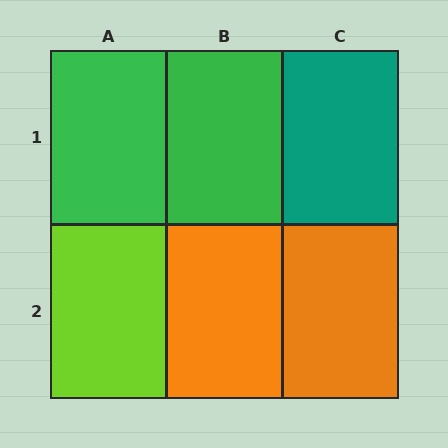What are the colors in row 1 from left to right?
Green, green, teal.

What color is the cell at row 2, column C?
Orange.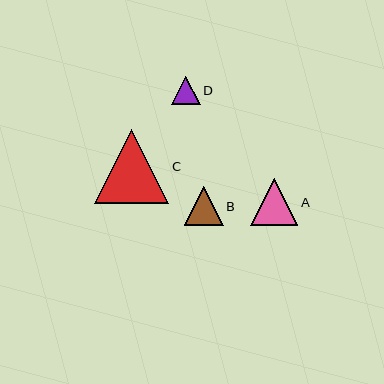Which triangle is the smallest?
Triangle D is the smallest with a size of approximately 28 pixels.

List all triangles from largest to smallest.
From largest to smallest: C, A, B, D.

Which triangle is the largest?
Triangle C is the largest with a size of approximately 74 pixels.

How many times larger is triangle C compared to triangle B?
Triangle C is approximately 1.9 times the size of triangle B.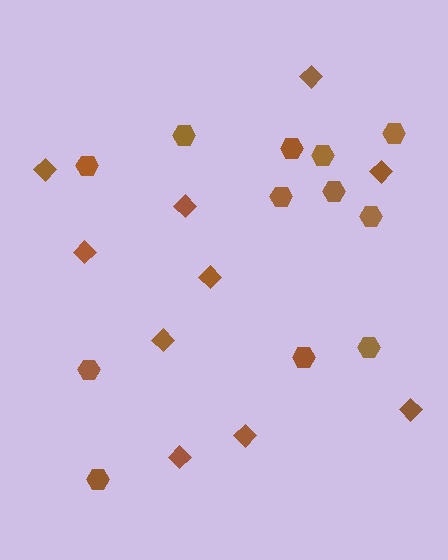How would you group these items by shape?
There are 2 groups: one group of hexagons (12) and one group of diamonds (10).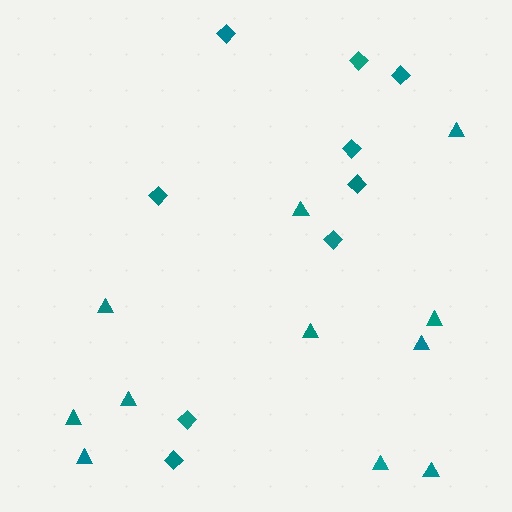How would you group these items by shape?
There are 2 groups: one group of diamonds (9) and one group of triangles (11).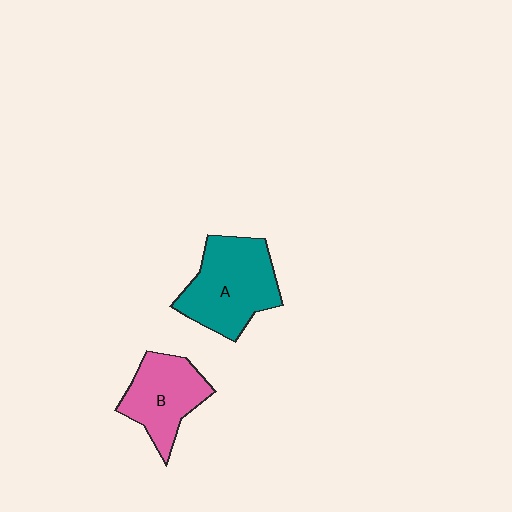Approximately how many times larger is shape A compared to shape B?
Approximately 1.3 times.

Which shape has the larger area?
Shape A (teal).